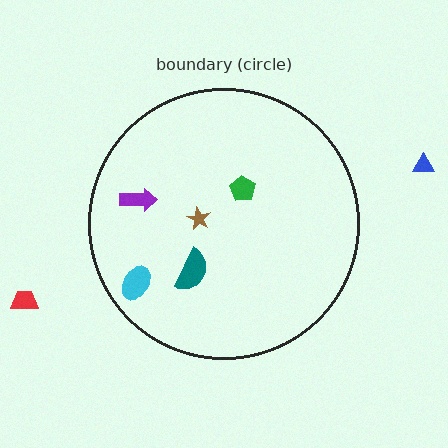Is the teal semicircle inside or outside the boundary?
Inside.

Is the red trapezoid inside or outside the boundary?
Outside.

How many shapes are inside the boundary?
5 inside, 2 outside.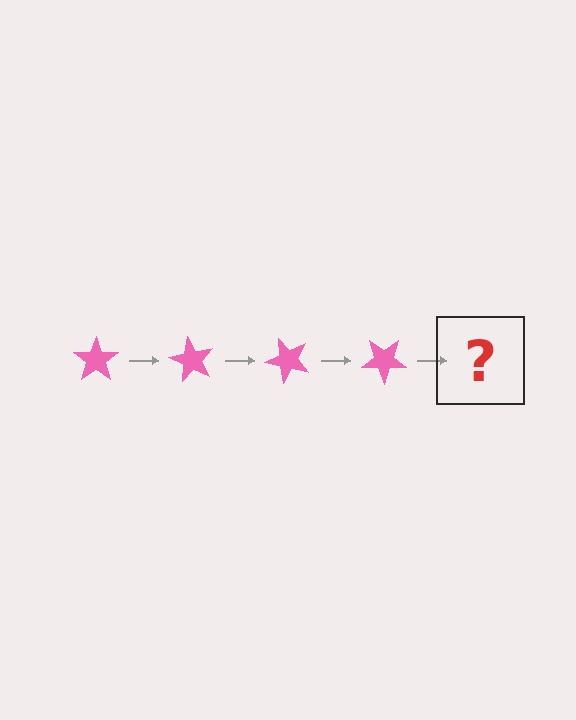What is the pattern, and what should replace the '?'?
The pattern is that the star rotates 60 degrees each step. The '?' should be a pink star rotated 240 degrees.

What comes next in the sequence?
The next element should be a pink star rotated 240 degrees.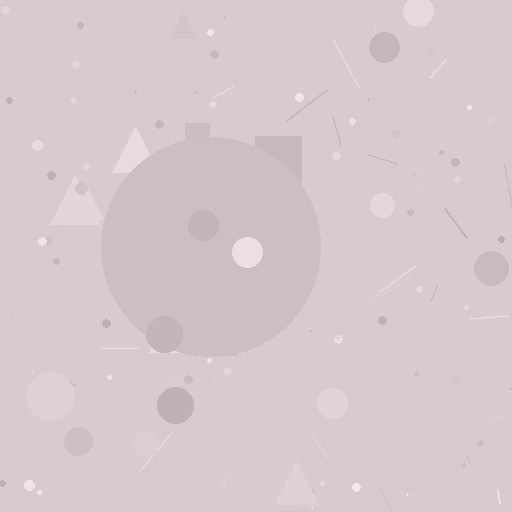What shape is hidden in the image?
A circle is hidden in the image.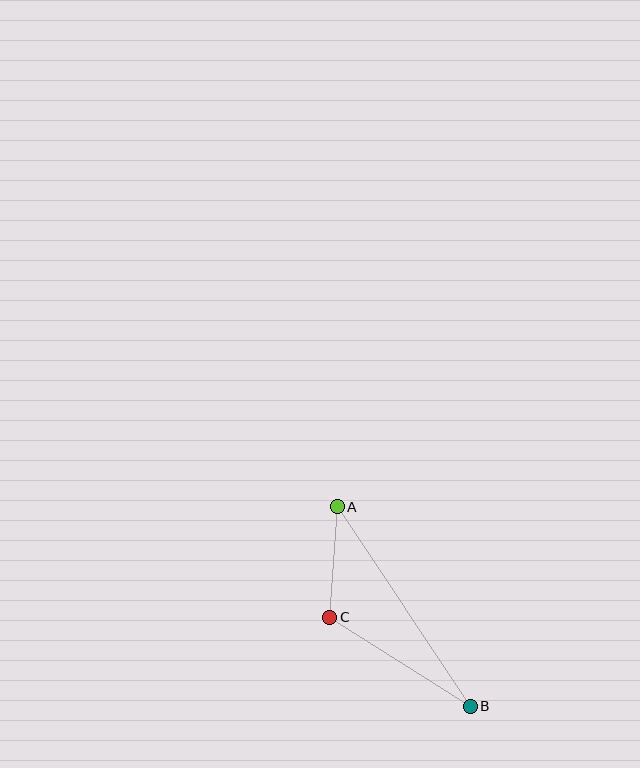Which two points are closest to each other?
Points A and C are closest to each other.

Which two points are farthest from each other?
Points A and B are farthest from each other.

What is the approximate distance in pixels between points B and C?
The distance between B and C is approximately 166 pixels.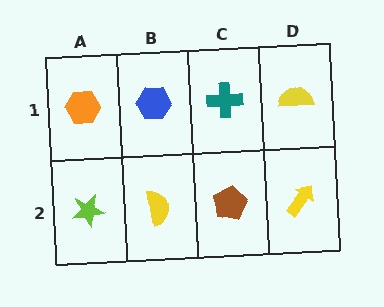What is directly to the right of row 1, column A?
A blue hexagon.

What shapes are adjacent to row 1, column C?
A brown pentagon (row 2, column C), a blue hexagon (row 1, column B), a yellow semicircle (row 1, column D).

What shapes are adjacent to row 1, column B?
A yellow semicircle (row 2, column B), an orange hexagon (row 1, column A), a teal cross (row 1, column C).